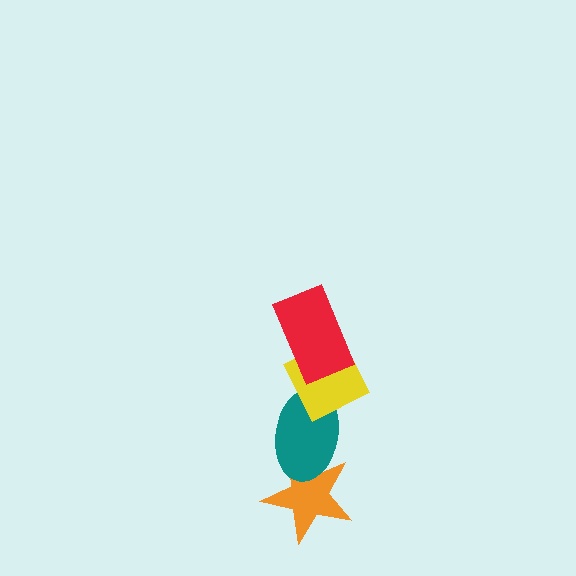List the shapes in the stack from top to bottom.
From top to bottom: the red rectangle, the yellow diamond, the teal ellipse, the orange star.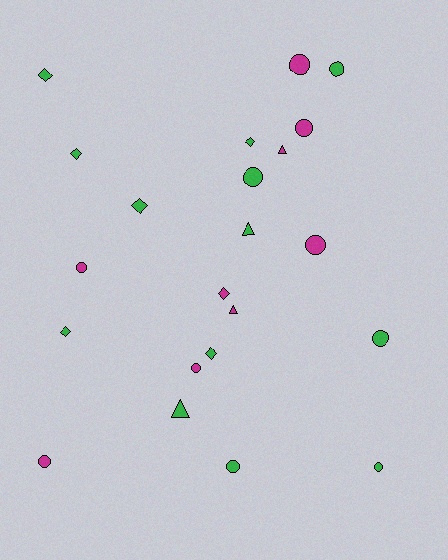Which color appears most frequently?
Green, with 13 objects.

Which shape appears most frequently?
Circle, with 11 objects.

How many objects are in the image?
There are 22 objects.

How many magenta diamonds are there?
There is 1 magenta diamond.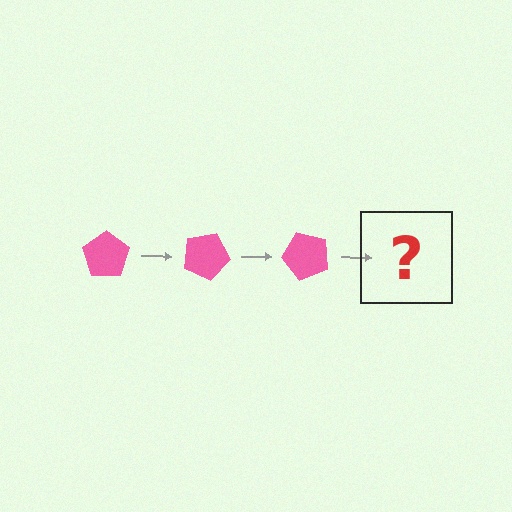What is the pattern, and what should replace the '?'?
The pattern is that the pentagon rotates 25 degrees each step. The '?' should be a pink pentagon rotated 75 degrees.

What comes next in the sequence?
The next element should be a pink pentagon rotated 75 degrees.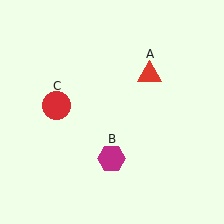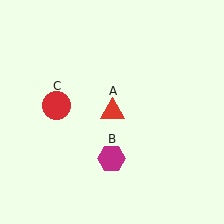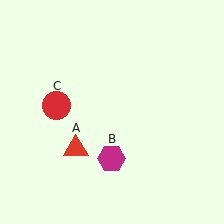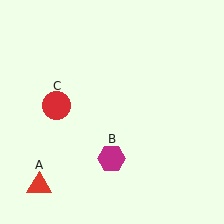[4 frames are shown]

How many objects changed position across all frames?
1 object changed position: red triangle (object A).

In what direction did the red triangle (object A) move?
The red triangle (object A) moved down and to the left.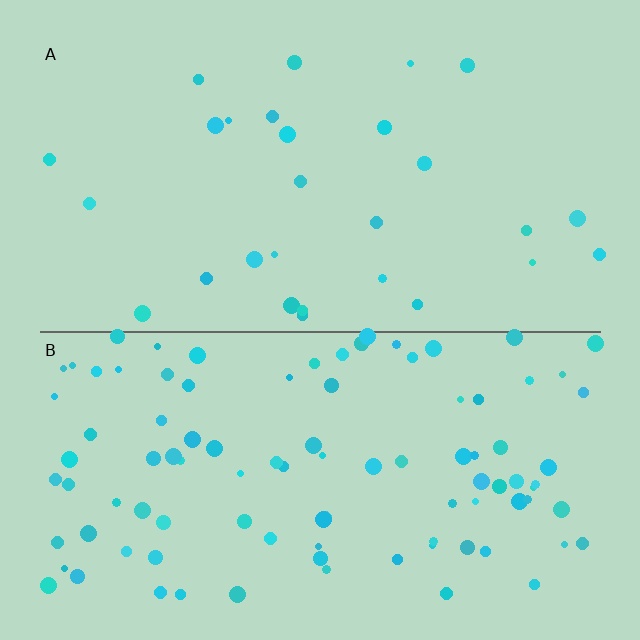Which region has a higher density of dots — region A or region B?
B (the bottom).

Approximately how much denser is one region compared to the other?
Approximately 3.5× — region B over region A.